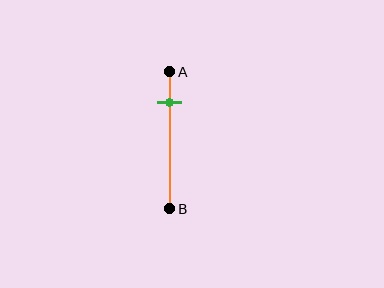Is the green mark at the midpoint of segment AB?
No, the mark is at about 25% from A, not at the 50% midpoint.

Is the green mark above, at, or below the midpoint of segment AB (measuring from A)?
The green mark is above the midpoint of segment AB.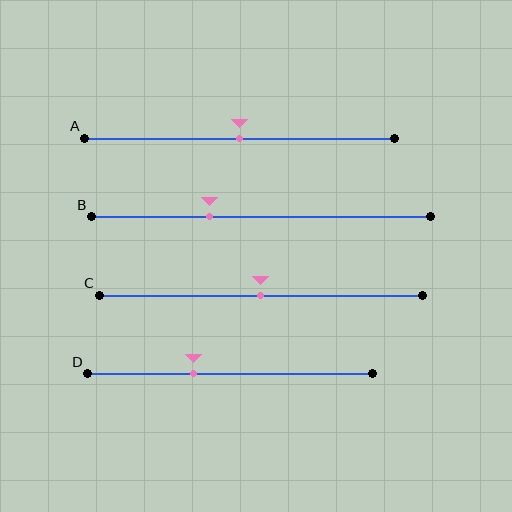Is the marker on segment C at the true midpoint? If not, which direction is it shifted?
Yes, the marker on segment C is at the true midpoint.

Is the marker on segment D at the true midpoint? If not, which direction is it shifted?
No, the marker on segment D is shifted to the left by about 13% of the segment length.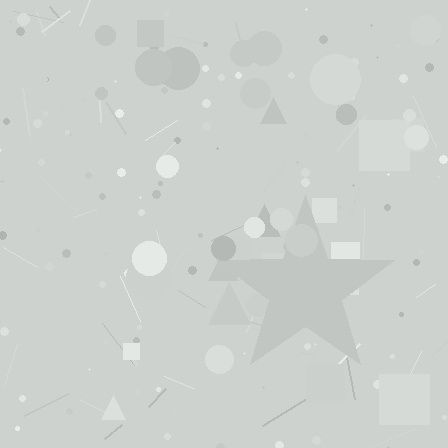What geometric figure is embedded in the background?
A star is embedded in the background.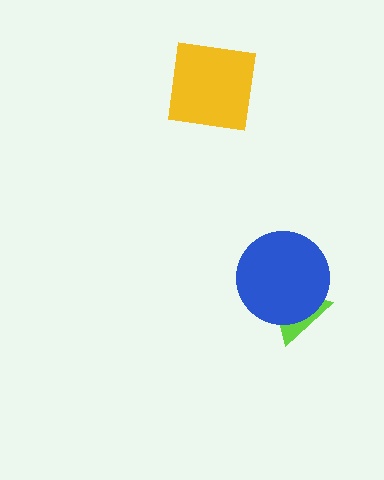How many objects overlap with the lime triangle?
1 object overlaps with the lime triangle.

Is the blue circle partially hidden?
No, no other shape covers it.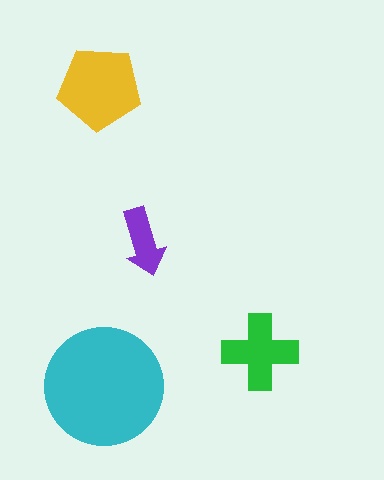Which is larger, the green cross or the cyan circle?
The cyan circle.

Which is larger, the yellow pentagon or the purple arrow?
The yellow pentagon.